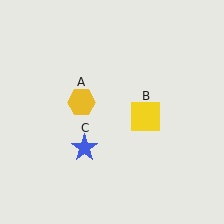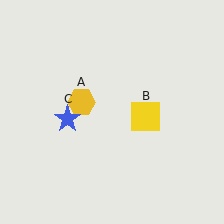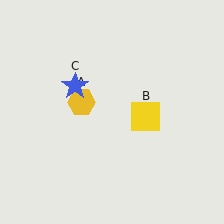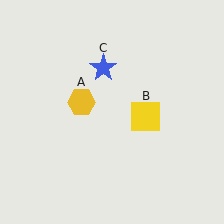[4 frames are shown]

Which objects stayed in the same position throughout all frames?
Yellow hexagon (object A) and yellow square (object B) remained stationary.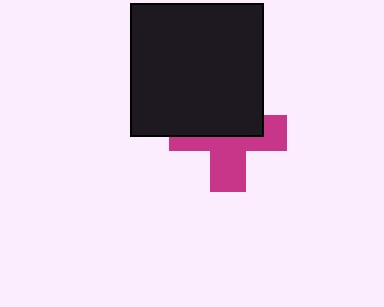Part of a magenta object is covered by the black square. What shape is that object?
It is a cross.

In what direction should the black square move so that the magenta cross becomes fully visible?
The black square should move up. That is the shortest direction to clear the overlap and leave the magenta cross fully visible.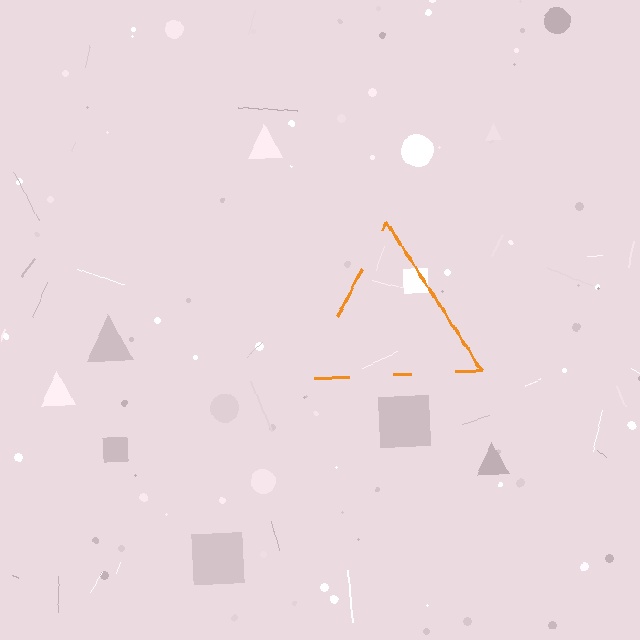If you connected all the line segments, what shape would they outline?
They would outline a triangle.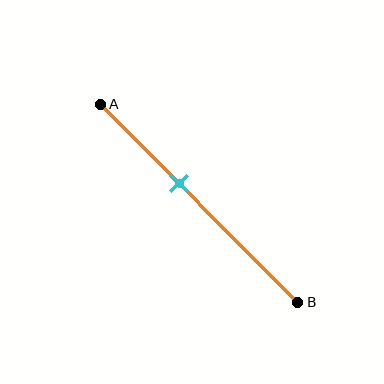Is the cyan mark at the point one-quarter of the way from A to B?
No, the mark is at about 40% from A, not at the 25% one-quarter point.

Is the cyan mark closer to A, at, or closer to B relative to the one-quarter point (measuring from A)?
The cyan mark is closer to point B than the one-quarter point of segment AB.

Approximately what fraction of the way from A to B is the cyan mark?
The cyan mark is approximately 40% of the way from A to B.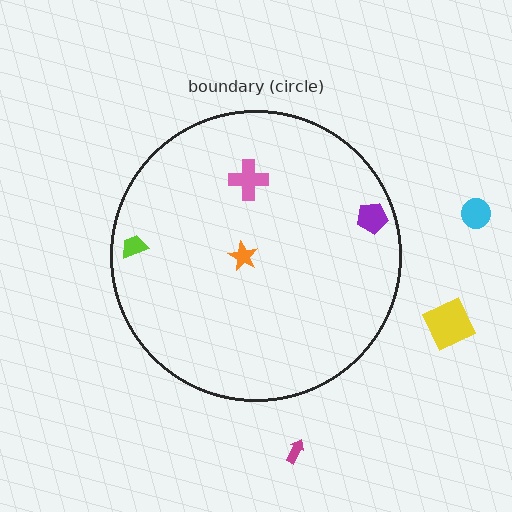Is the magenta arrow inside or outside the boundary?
Outside.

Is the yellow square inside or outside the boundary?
Outside.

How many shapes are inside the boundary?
4 inside, 3 outside.